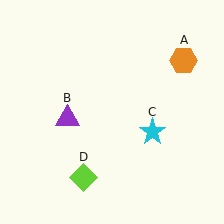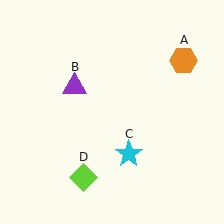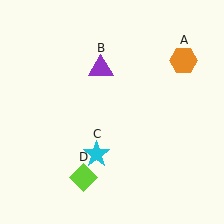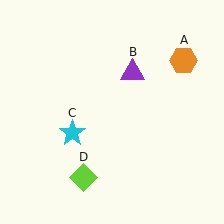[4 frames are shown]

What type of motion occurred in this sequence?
The purple triangle (object B), cyan star (object C) rotated clockwise around the center of the scene.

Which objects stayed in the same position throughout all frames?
Orange hexagon (object A) and lime diamond (object D) remained stationary.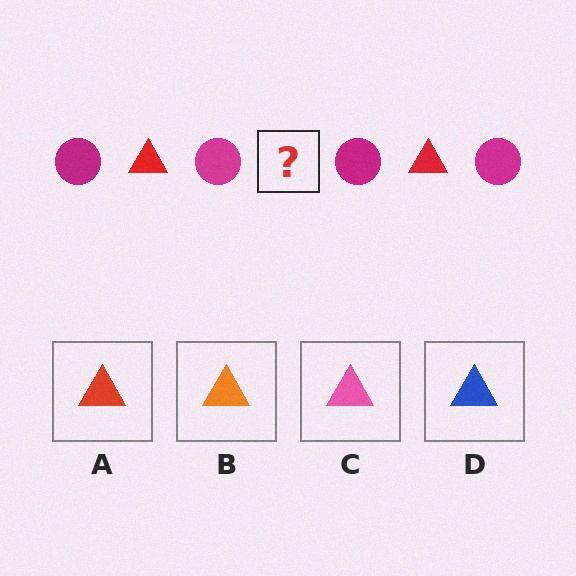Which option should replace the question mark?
Option A.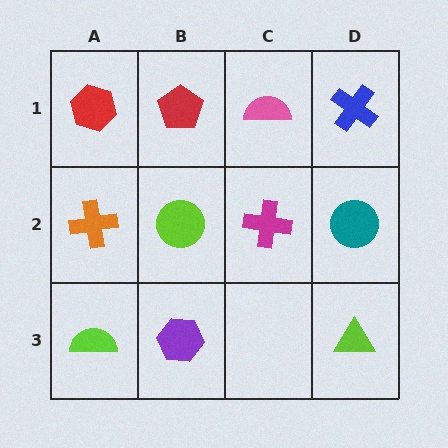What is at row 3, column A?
A lime semicircle.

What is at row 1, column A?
A red hexagon.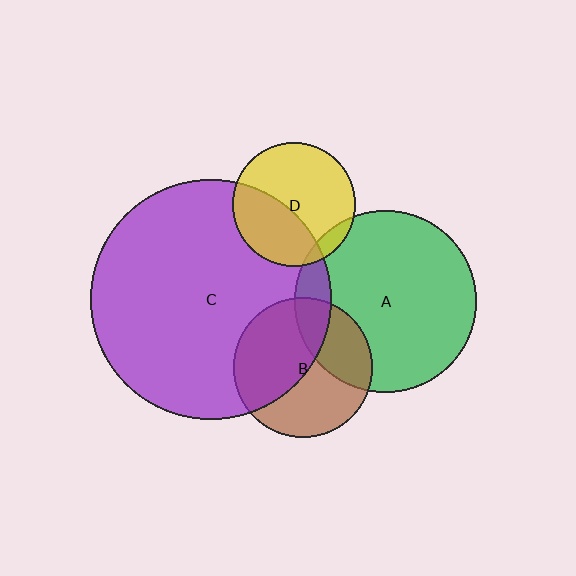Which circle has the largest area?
Circle C (purple).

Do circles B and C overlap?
Yes.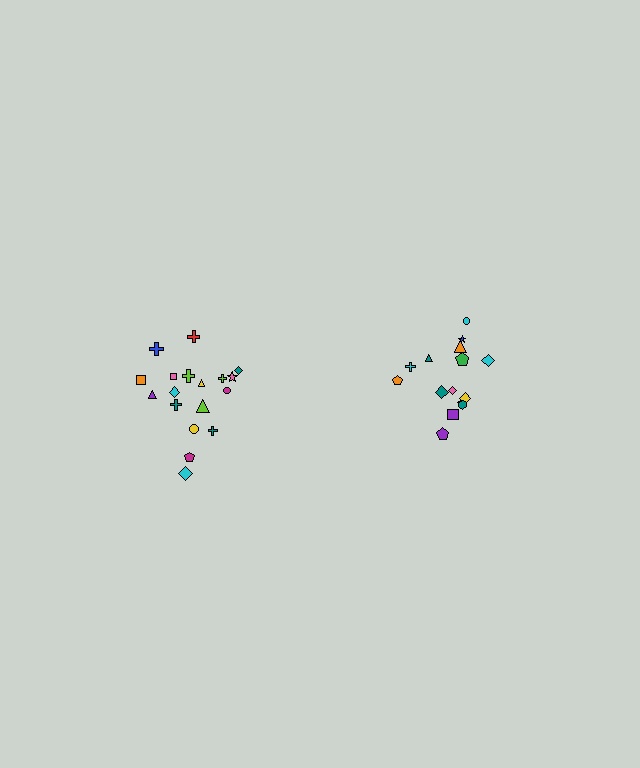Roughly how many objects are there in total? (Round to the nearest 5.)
Roughly 35 objects in total.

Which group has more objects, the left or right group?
The left group.